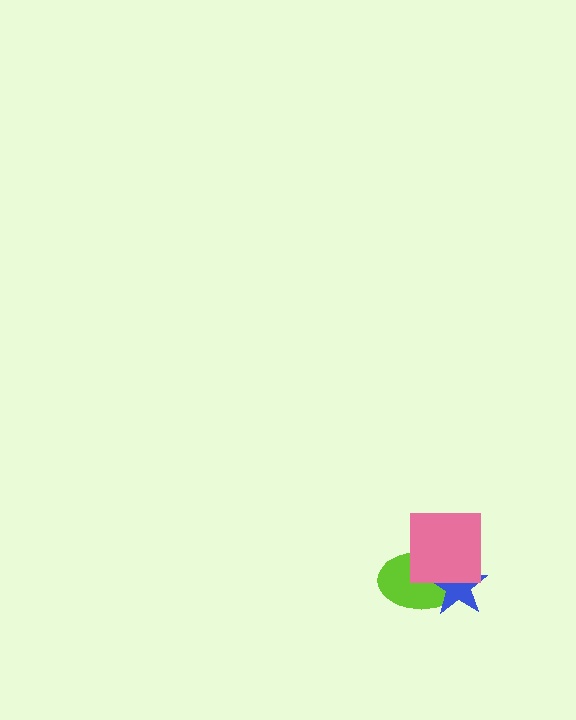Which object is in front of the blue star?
The pink square is in front of the blue star.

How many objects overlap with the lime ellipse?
2 objects overlap with the lime ellipse.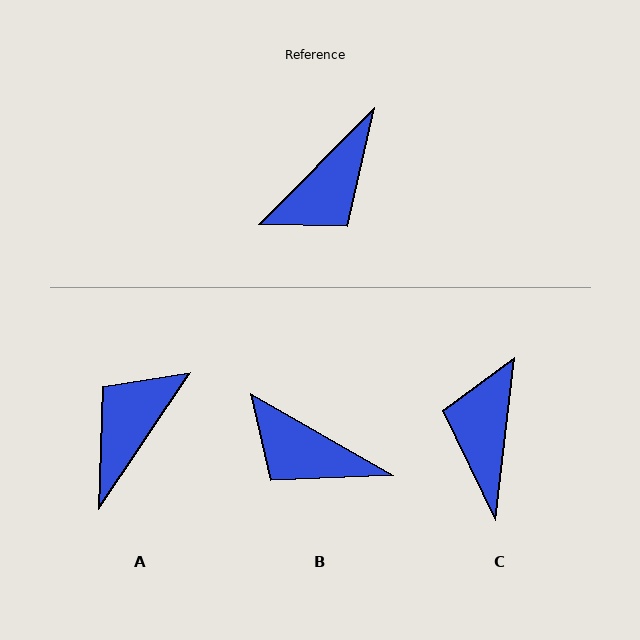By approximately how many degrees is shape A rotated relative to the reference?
Approximately 169 degrees clockwise.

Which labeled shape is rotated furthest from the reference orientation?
A, about 169 degrees away.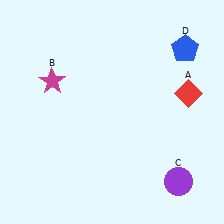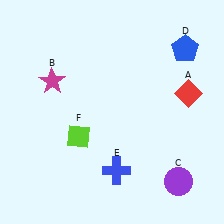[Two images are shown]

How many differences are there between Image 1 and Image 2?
There are 2 differences between the two images.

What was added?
A blue cross (E), a lime diamond (F) were added in Image 2.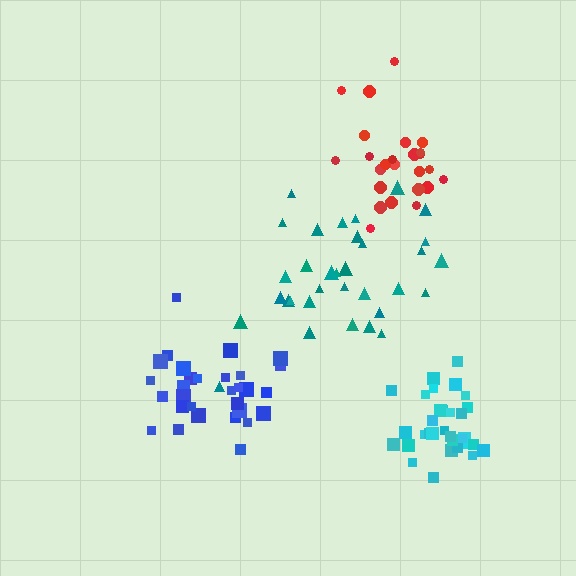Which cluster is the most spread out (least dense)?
Teal.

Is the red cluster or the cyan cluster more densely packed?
Cyan.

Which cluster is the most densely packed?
Cyan.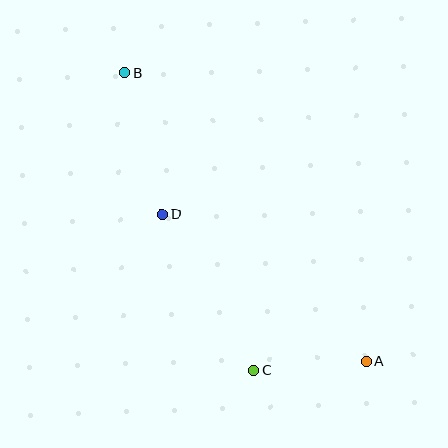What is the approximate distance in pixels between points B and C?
The distance between B and C is approximately 324 pixels.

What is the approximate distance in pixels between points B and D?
The distance between B and D is approximately 146 pixels.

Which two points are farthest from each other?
Points A and B are farthest from each other.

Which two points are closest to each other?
Points A and C are closest to each other.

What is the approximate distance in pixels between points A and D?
The distance between A and D is approximately 251 pixels.